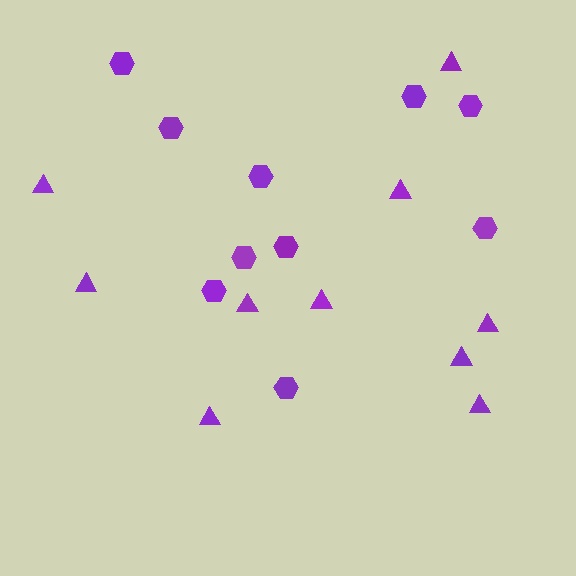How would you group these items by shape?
There are 2 groups: one group of hexagons (10) and one group of triangles (10).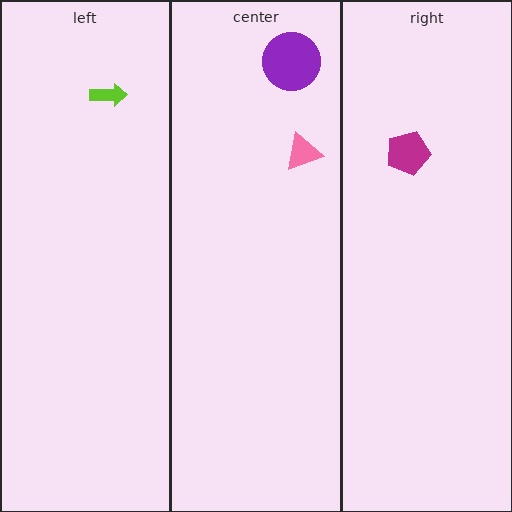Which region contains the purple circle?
The center region.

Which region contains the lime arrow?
The left region.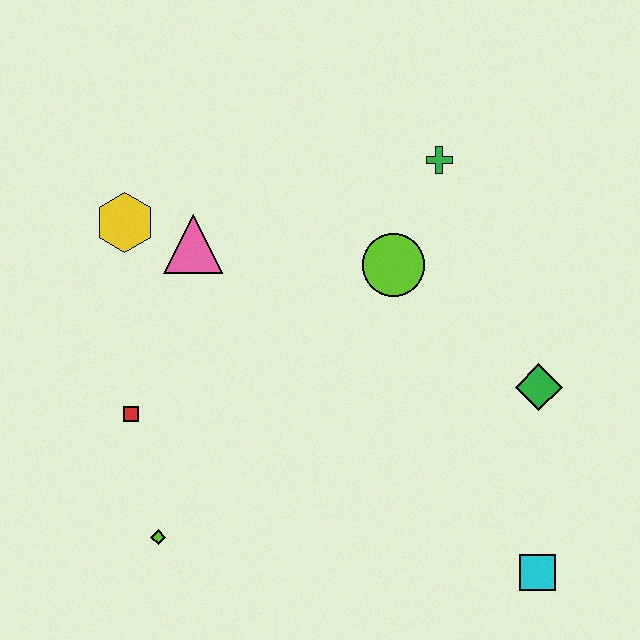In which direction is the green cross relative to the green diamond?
The green cross is above the green diamond.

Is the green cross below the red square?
No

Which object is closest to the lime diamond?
The red square is closest to the lime diamond.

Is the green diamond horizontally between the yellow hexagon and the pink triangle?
No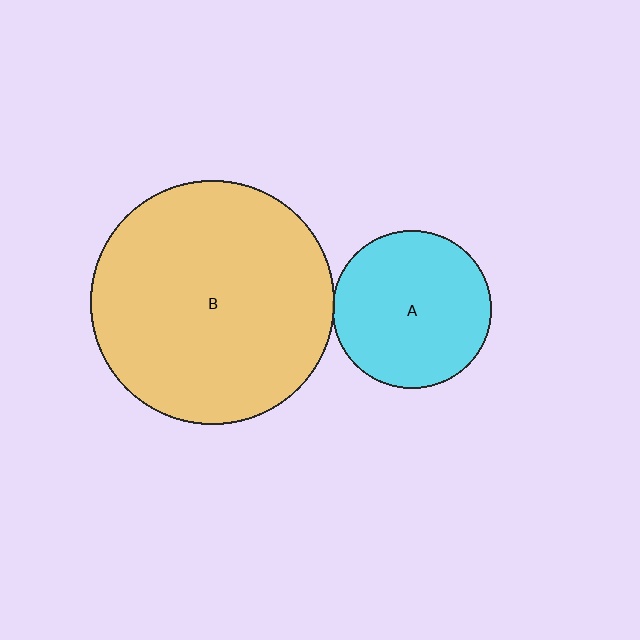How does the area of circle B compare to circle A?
Approximately 2.4 times.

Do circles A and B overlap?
Yes.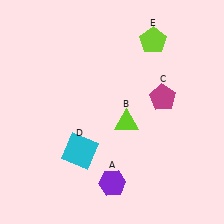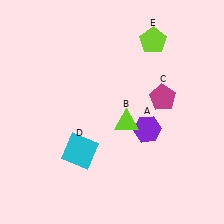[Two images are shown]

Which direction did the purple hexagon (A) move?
The purple hexagon (A) moved up.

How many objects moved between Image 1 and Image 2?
1 object moved between the two images.